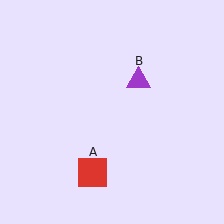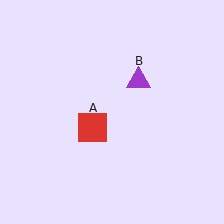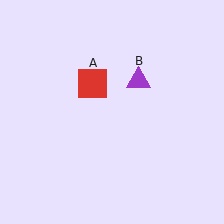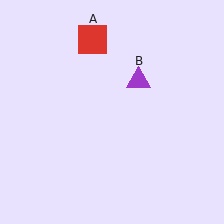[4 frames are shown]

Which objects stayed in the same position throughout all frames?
Purple triangle (object B) remained stationary.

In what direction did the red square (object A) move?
The red square (object A) moved up.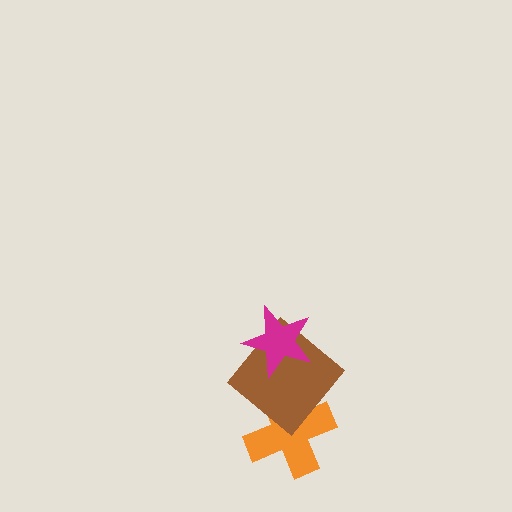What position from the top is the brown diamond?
The brown diamond is 2nd from the top.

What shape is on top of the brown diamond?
The magenta star is on top of the brown diamond.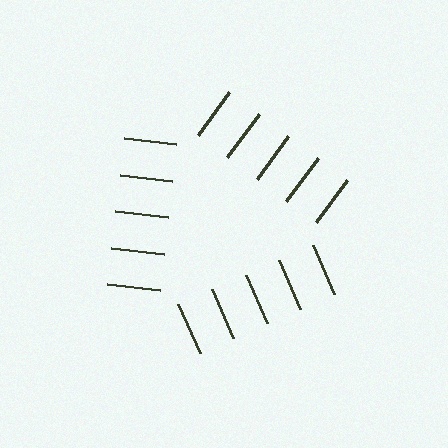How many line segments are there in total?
15 — 5 along each of the 3 edges.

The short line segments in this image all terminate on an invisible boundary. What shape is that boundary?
An illusory triangle — the line segments terminate on its edges but no continuous stroke is drawn.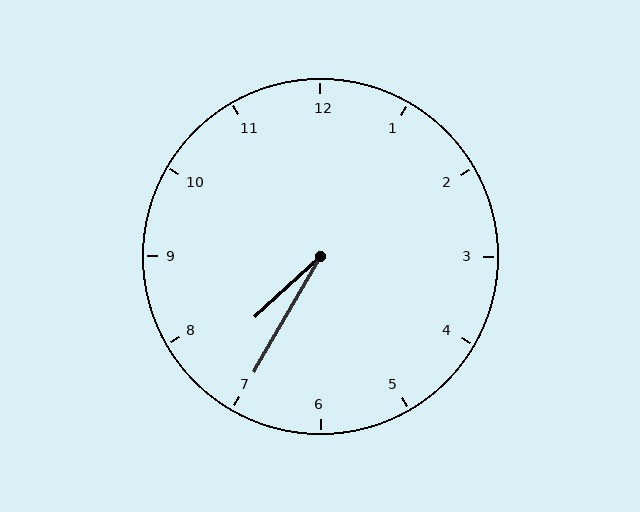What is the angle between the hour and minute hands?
Approximately 18 degrees.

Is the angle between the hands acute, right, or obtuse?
It is acute.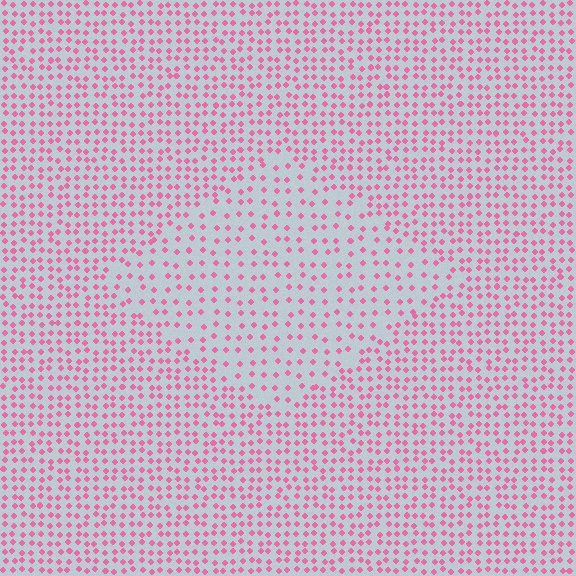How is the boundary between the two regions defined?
The boundary is defined by a change in element density (approximately 1.8x ratio). All elements are the same color, size, and shape.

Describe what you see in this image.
The image contains small pink elements arranged at two different densities. A diamond-shaped region is visible where the elements are less densely packed than the surrounding area.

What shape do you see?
I see a diamond.